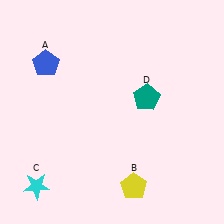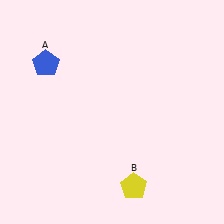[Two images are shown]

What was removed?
The teal pentagon (D), the cyan star (C) were removed in Image 2.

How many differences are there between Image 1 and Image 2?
There are 2 differences between the two images.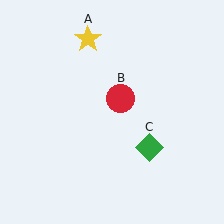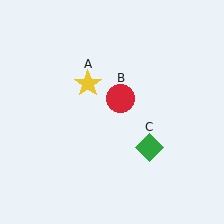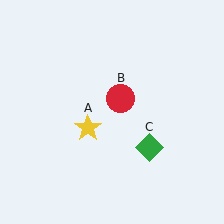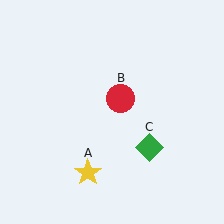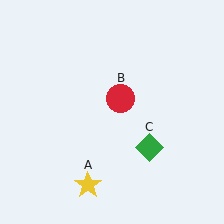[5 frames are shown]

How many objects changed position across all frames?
1 object changed position: yellow star (object A).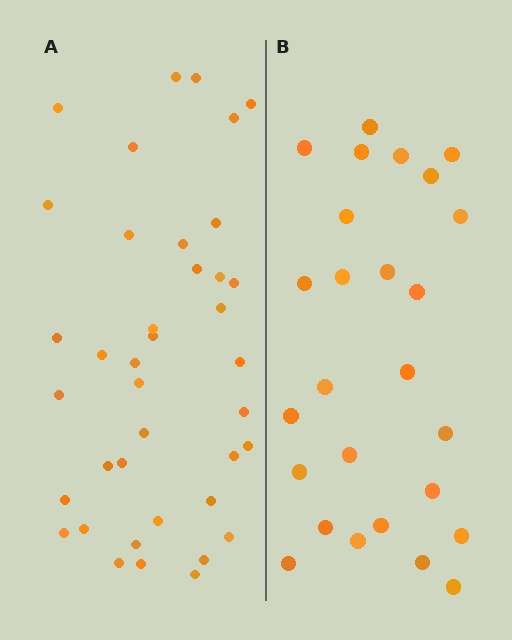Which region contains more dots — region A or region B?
Region A (the left region) has more dots.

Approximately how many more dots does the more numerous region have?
Region A has approximately 15 more dots than region B.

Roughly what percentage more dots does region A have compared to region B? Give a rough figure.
About 50% more.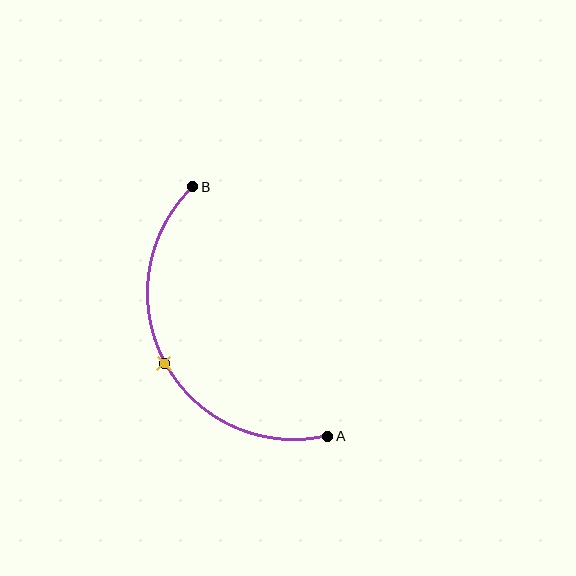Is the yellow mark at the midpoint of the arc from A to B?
Yes. The yellow mark lies on the arc at equal arc-length from both A and B — it is the arc midpoint.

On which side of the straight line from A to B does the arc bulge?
The arc bulges to the left of the straight line connecting A and B.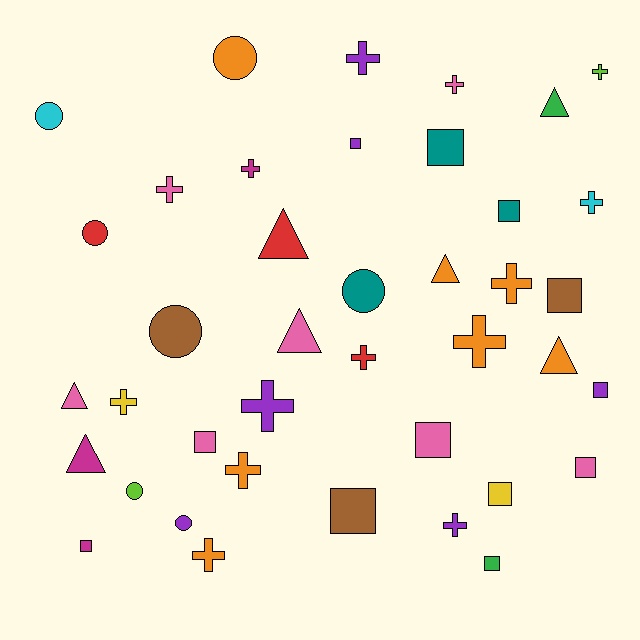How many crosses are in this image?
There are 14 crosses.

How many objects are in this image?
There are 40 objects.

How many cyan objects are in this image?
There are 2 cyan objects.